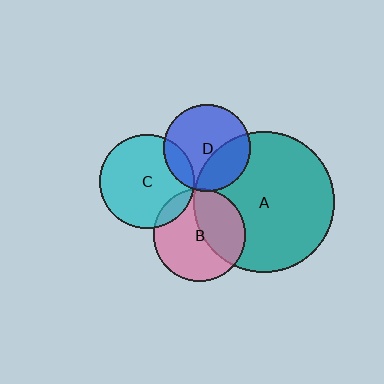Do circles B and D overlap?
Yes.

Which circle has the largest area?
Circle A (teal).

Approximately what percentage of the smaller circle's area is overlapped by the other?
Approximately 5%.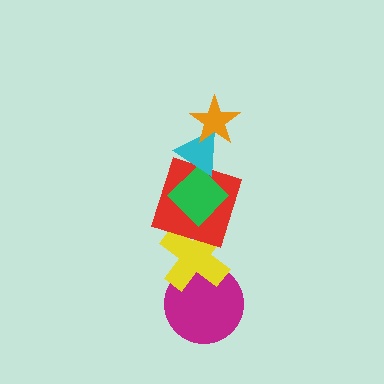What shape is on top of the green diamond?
The cyan triangle is on top of the green diamond.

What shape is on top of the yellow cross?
The red square is on top of the yellow cross.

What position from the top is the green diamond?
The green diamond is 3rd from the top.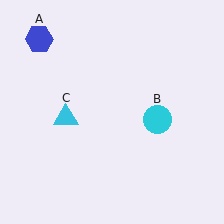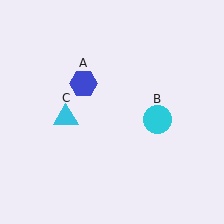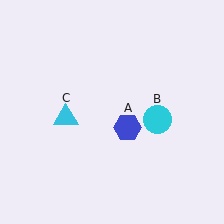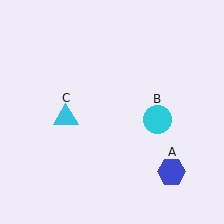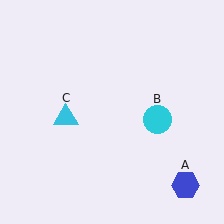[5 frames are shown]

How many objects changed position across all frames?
1 object changed position: blue hexagon (object A).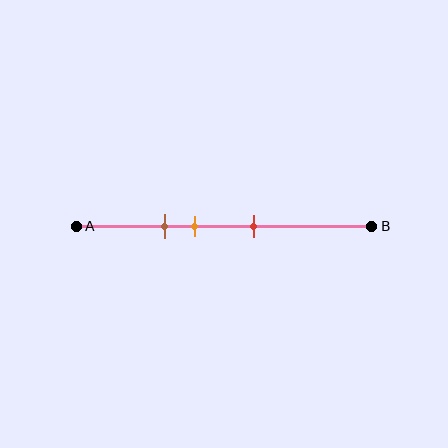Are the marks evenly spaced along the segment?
Yes, the marks are approximately evenly spaced.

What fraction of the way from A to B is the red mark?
The red mark is approximately 60% (0.6) of the way from A to B.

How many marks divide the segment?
There are 3 marks dividing the segment.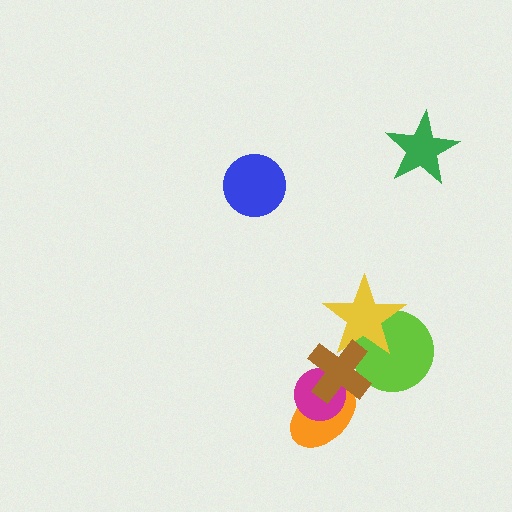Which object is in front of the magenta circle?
The brown cross is in front of the magenta circle.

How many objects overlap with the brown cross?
4 objects overlap with the brown cross.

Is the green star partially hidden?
No, no other shape covers it.